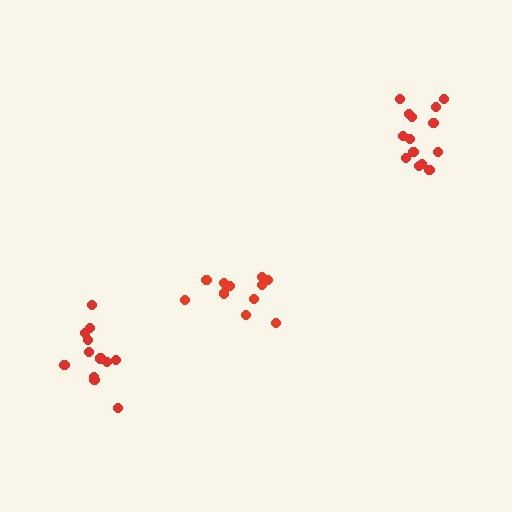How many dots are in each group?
Group 1: 14 dots, Group 2: 12 dots, Group 3: 11 dots (37 total).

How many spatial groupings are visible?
There are 3 spatial groupings.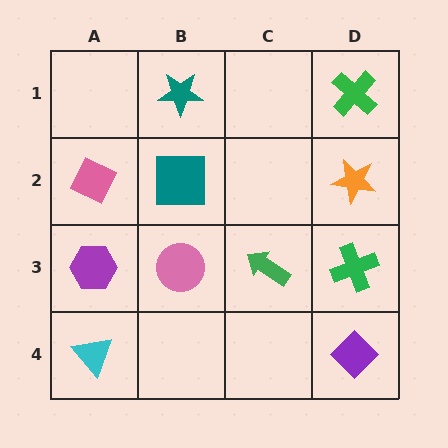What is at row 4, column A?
A cyan triangle.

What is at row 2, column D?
An orange star.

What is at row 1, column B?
A teal star.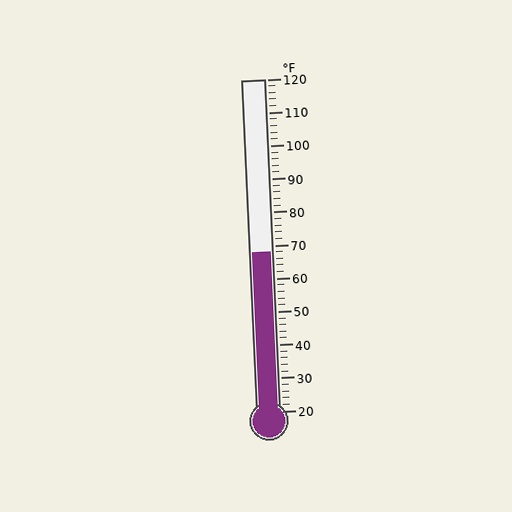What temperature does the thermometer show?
The thermometer shows approximately 68°F.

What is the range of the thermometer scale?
The thermometer scale ranges from 20°F to 120°F.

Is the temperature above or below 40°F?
The temperature is above 40°F.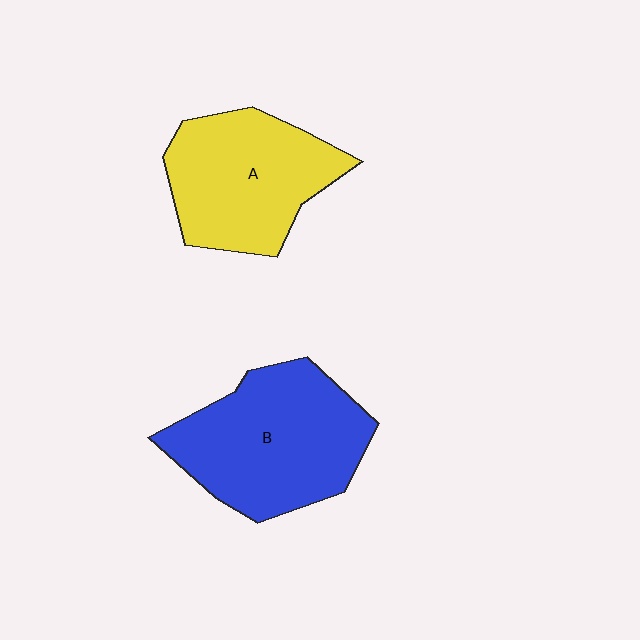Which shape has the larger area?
Shape B (blue).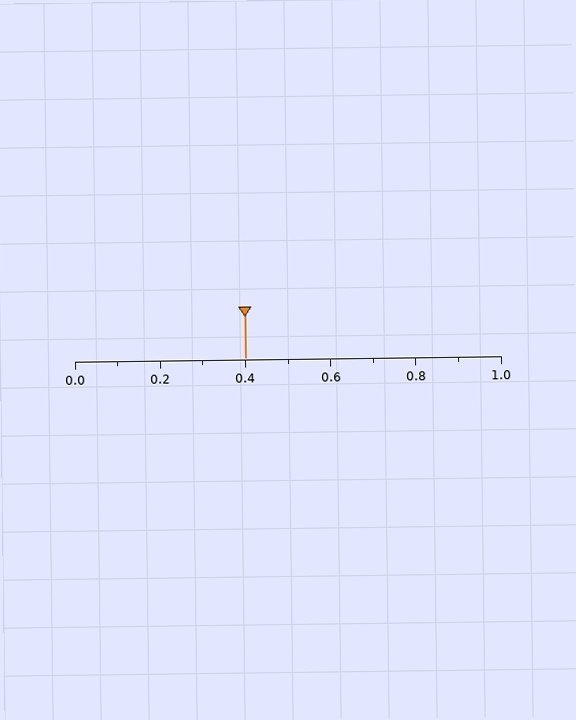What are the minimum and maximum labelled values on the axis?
The axis runs from 0.0 to 1.0.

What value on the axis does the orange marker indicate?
The marker indicates approximately 0.4.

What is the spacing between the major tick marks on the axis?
The major ticks are spaced 0.2 apart.